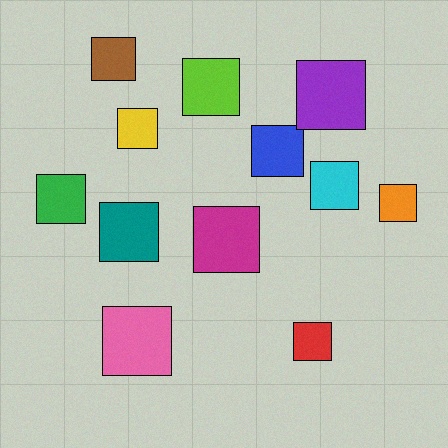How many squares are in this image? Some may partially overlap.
There are 12 squares.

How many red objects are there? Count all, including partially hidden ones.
There is 1 red object.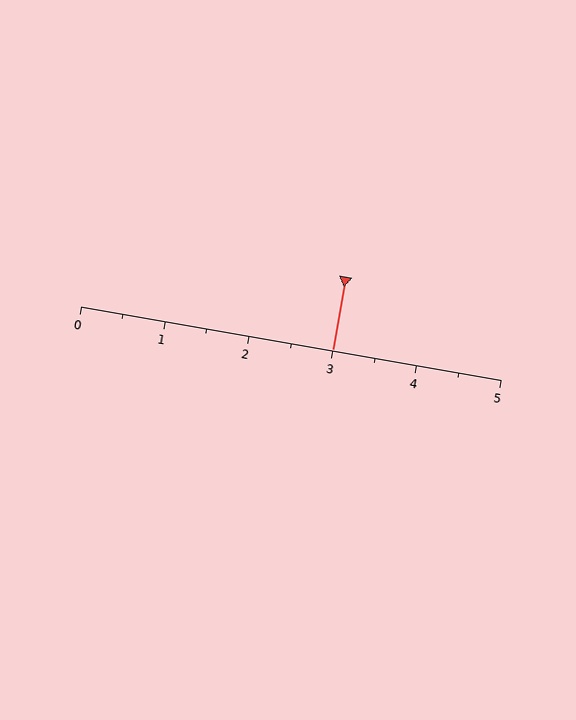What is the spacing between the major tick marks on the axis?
The major ticks are spaced 1 apart.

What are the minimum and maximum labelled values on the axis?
The axis runs from 0 to 5.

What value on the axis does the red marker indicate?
The marker indicates approximately 3.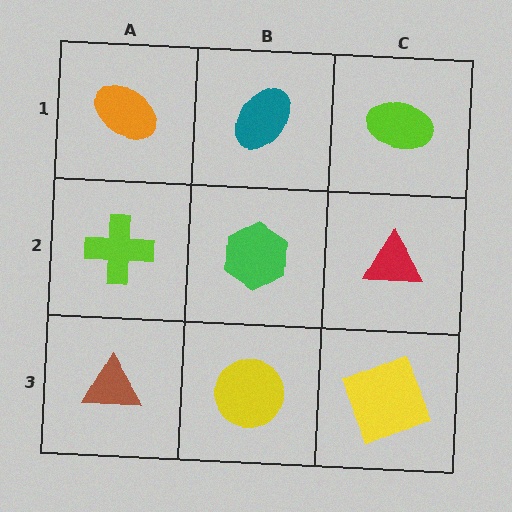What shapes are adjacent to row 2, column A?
An orange ellipse (row 1, column A), a brown triangle (row 3, column A), a green hexagon (row 2, column B).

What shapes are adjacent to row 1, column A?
A lime cross (row 2, column A), a teal ellipse (row 1, column B).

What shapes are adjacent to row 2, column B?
A teal ellipse (row 1, column B), a yellow circle (row 3, column B), a lime cross (row 2, column A), a red triangle (row 2, column C).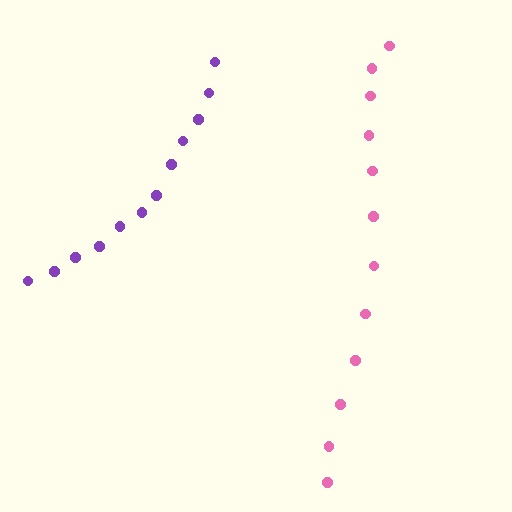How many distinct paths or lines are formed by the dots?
There are 2 distinct paths.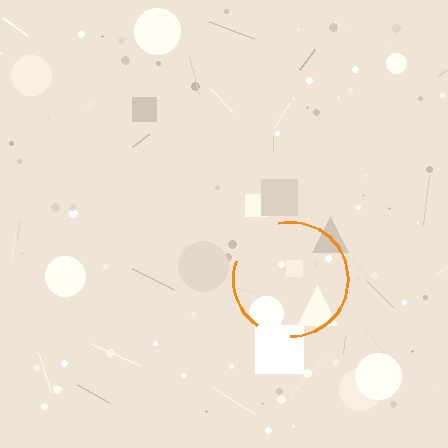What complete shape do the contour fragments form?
The contour fragments form a circle.